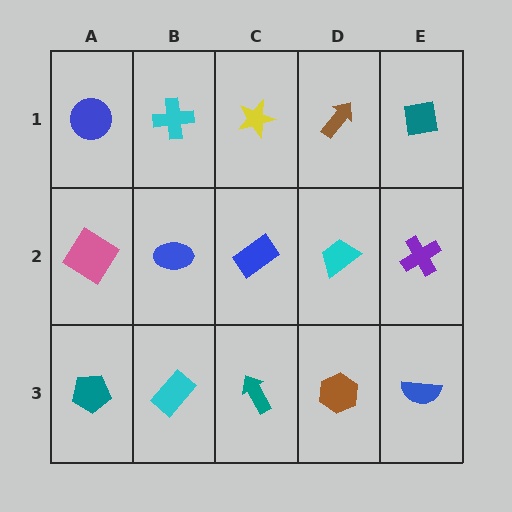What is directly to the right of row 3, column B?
A teal arrow.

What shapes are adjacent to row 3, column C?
A blue rectangle (row 2, column C), a cyan rectangle (row 3, column B), a brown hexagon (row 3, column D).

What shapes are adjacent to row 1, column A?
A pink diamond (row 2, column A), a cyan cross (row 1, column B).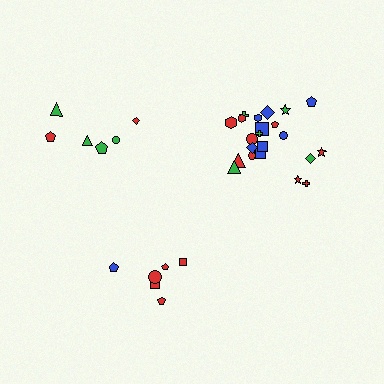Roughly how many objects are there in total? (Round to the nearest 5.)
Roughly 35 objects in total.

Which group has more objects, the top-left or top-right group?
The top-right group.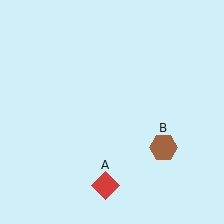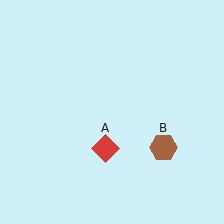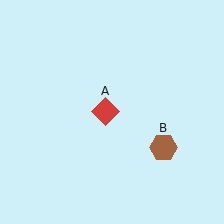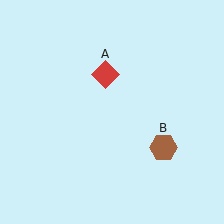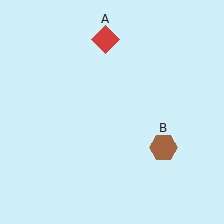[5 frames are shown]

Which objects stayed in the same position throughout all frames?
Brown hexagon (object B) remained stationary.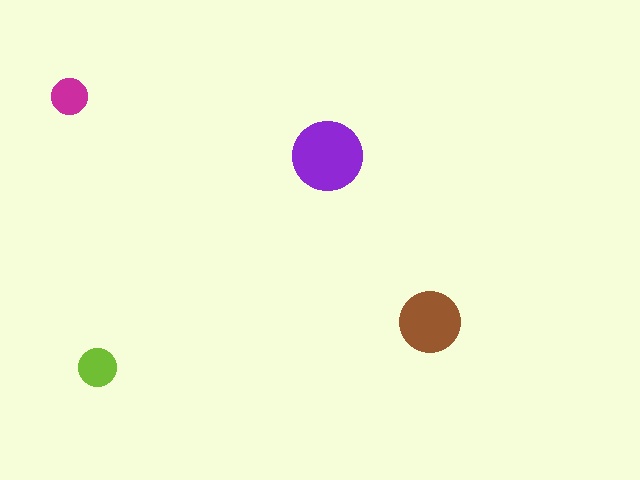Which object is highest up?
The magenta circle is topmost.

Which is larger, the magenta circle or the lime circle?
The lime one.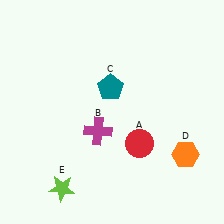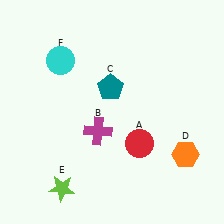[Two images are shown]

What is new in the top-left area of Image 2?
A cyan circle (F) was added in the top-left area of Image 2.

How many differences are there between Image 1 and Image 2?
There is 1 difference between the two images.